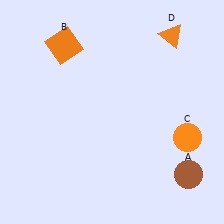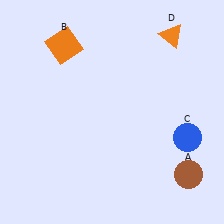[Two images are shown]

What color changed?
The circle (C) changed from orange in Image 1 to blue in Image 2.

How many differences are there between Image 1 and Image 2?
There is 1 difference between the two images.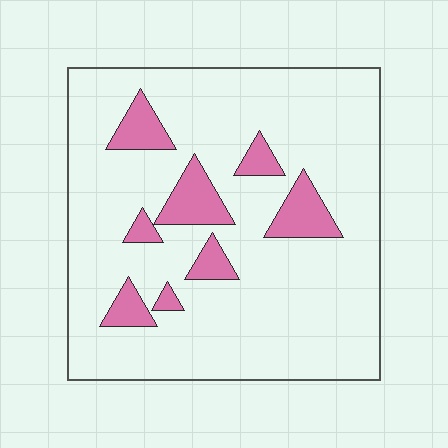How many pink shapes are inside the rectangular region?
8.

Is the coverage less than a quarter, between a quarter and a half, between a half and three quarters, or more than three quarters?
Less than a quarter.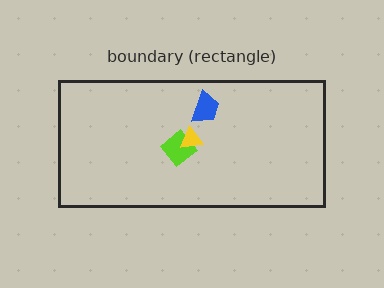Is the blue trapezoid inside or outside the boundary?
Inside.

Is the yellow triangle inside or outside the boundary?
Inside.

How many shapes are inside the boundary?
3 inside, 0 outside.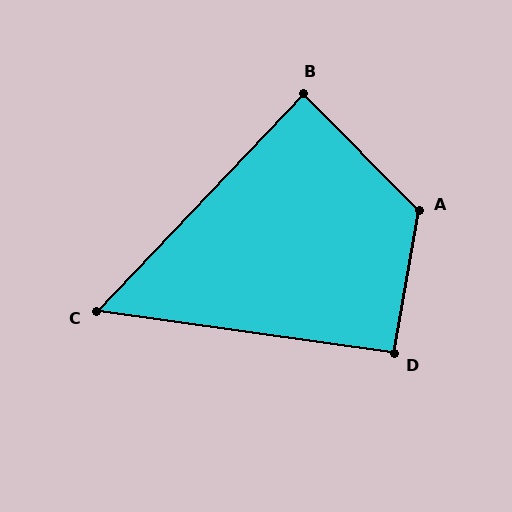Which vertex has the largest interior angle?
A, at approximately 126 degrees.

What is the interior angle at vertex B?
Approximately 88 degrees (approximately right).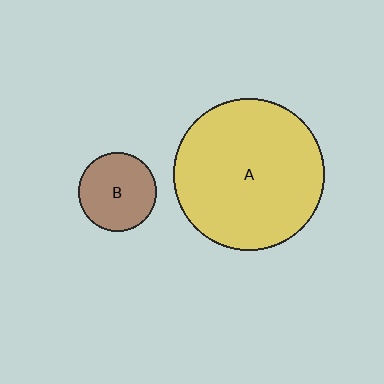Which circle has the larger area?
Circle A (yellow).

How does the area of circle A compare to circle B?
Approximately 3.7 times.